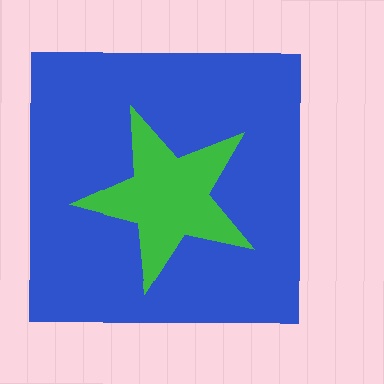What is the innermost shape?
The green star.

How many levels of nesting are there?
2.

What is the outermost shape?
The blue square.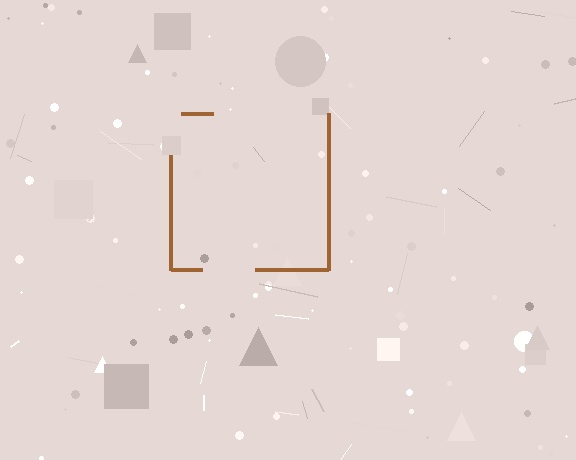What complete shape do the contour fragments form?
The contour fragments form a square.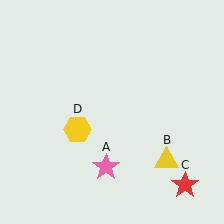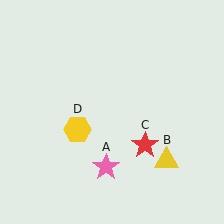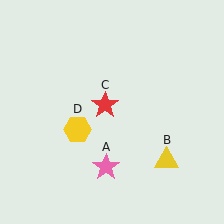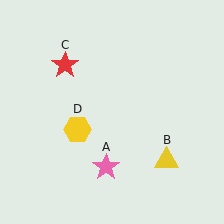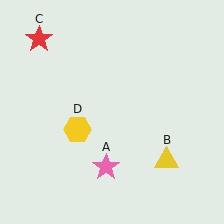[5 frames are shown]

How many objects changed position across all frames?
1 object changed position: red star (object C).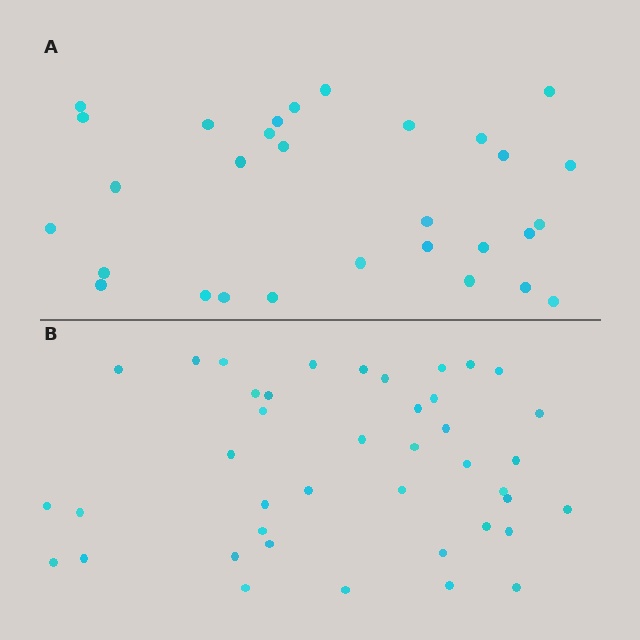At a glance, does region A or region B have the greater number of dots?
Region B (the bottom region) has more dots.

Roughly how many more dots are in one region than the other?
Region B has roughly 12 or so more dots than region A.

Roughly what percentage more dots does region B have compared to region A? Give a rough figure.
About 35% more.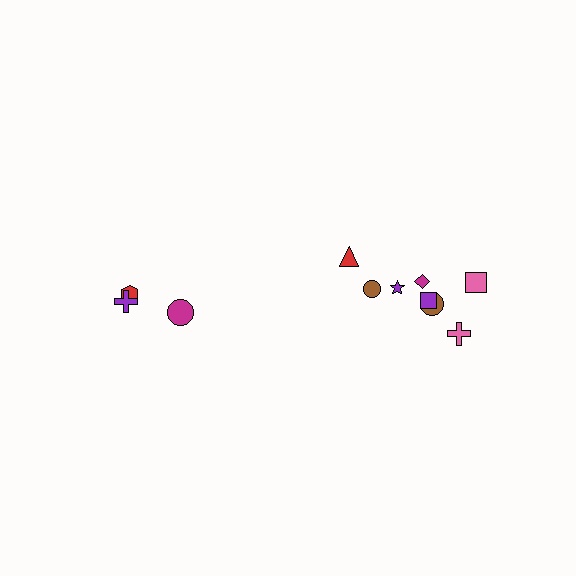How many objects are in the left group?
There are 3 objects.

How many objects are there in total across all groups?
There are 11 objects.